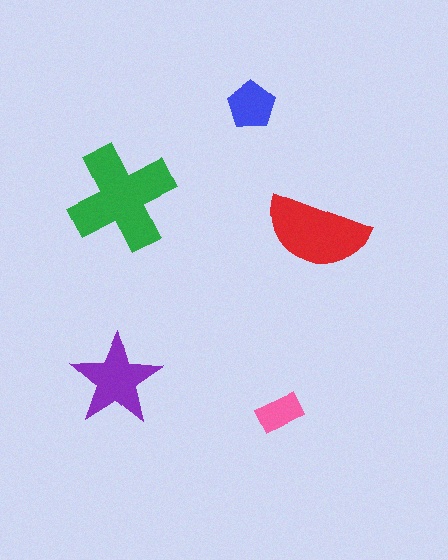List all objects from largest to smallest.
The green cross, the red semicircle, the purple star, the blue pentagon, the pink rectangle.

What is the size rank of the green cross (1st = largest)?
1st.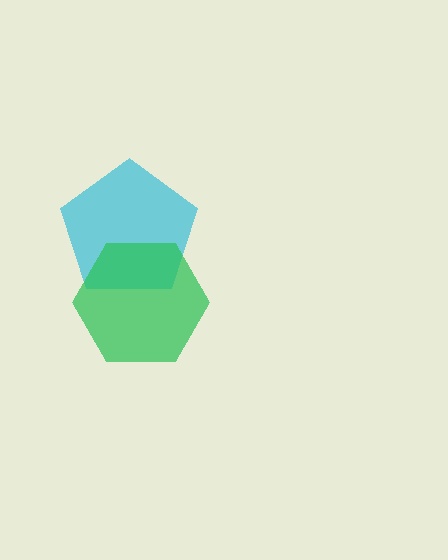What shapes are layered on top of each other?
The layered shapes are: a cyan pentagon, a green hexagon.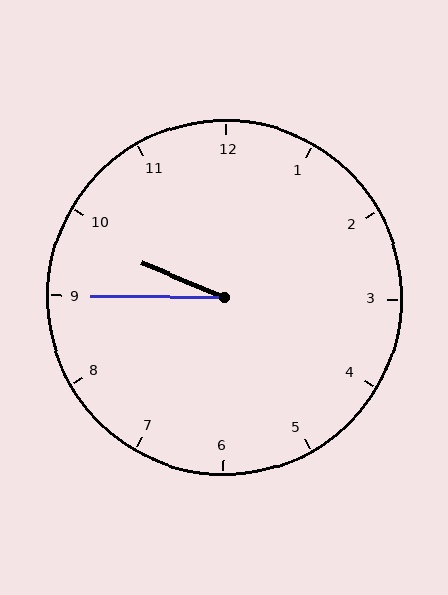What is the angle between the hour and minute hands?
Approximately 22 degrees.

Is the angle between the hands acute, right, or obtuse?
It is acute.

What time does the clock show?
9:45.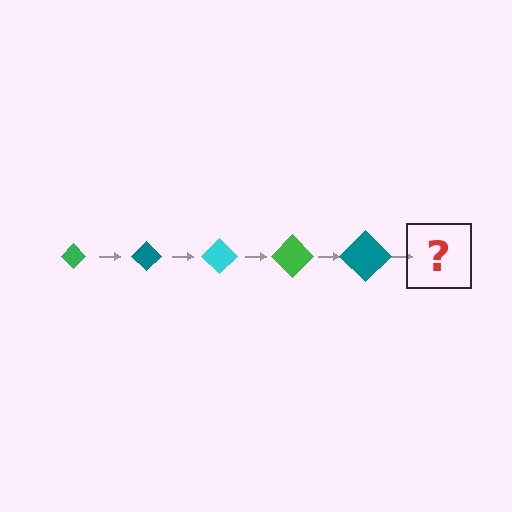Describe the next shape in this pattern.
It should be a cyan diamond, larger than the previous one.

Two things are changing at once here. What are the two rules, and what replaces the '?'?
The two rules are that the diamond grows larger each step and the color cycles through green, teal, and cyan. The '?' should be a cyan diamond, larger than the previous one.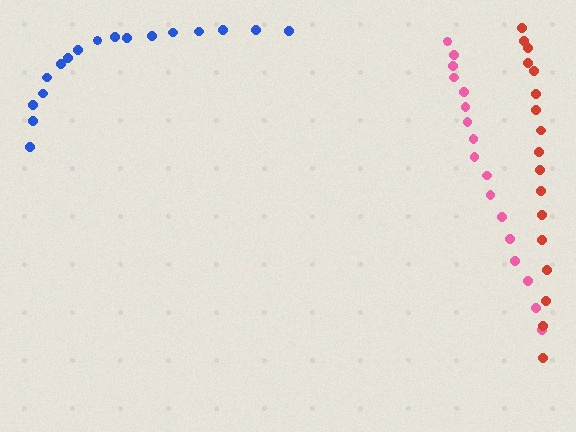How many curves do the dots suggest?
There are 3 distinct paths.